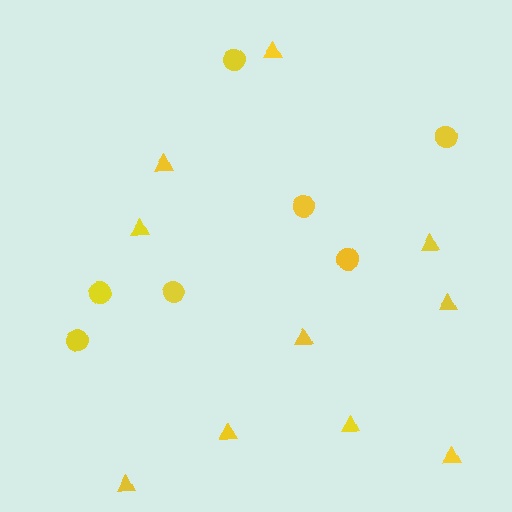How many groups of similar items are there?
There are 2 groups: one group of triangles (10) and one group of circles (7).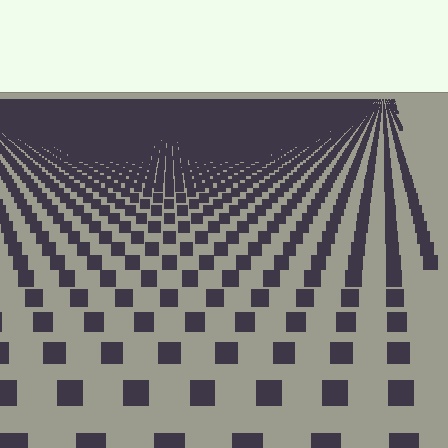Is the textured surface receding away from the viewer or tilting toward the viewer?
The surface is receding away from the viewer. Texture elements get smaller and denser toward the top.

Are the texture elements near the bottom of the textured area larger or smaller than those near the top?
Larger. Near the bottom, elements are closer to the viewer and appear at a bigger on-screen size.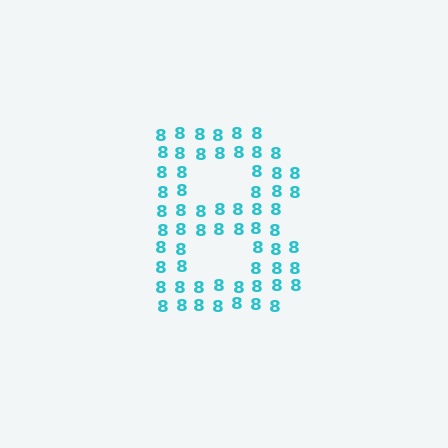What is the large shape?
The large shape is the letter B.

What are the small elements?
The small elements are digit 8's.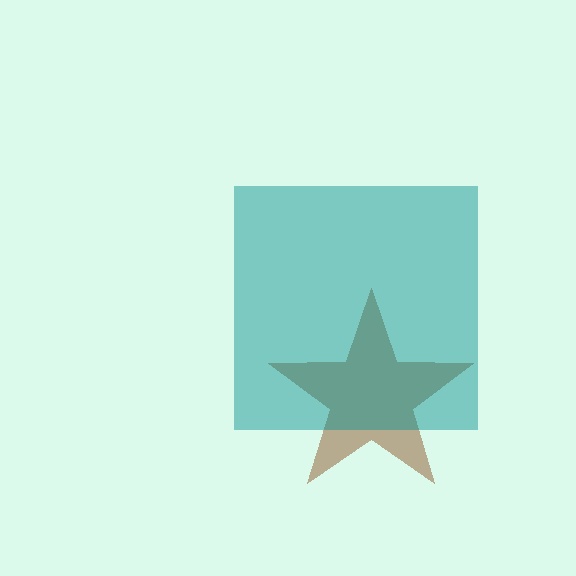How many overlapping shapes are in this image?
There are 2 overlapping shapes in the image.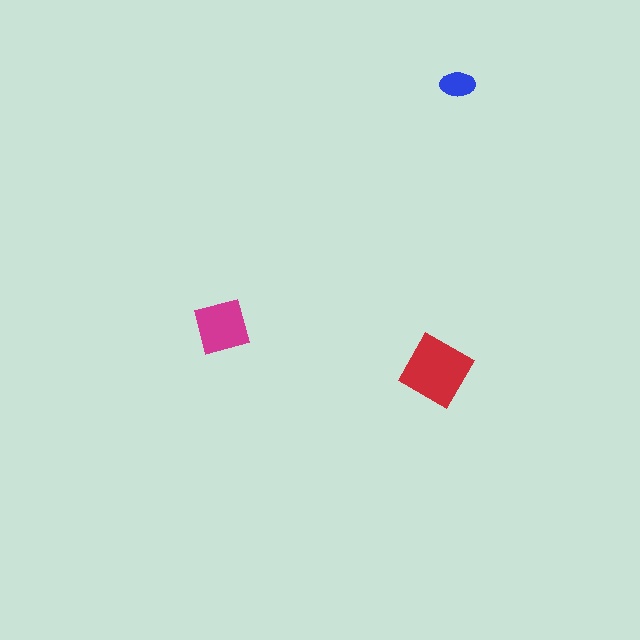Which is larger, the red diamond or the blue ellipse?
The red diamond.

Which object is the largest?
The red diamond.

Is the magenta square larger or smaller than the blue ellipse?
Larger.